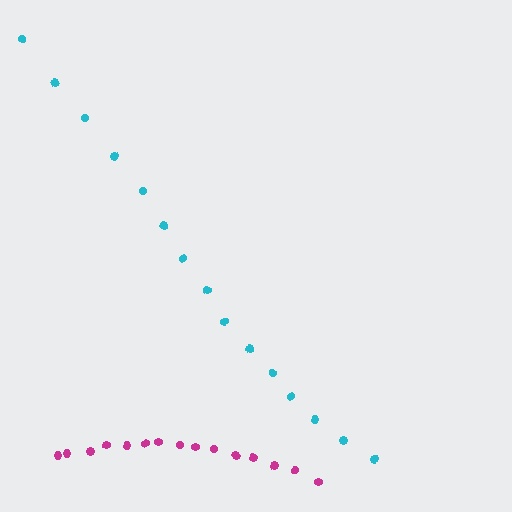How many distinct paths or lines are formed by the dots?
There are 2 distinct paths.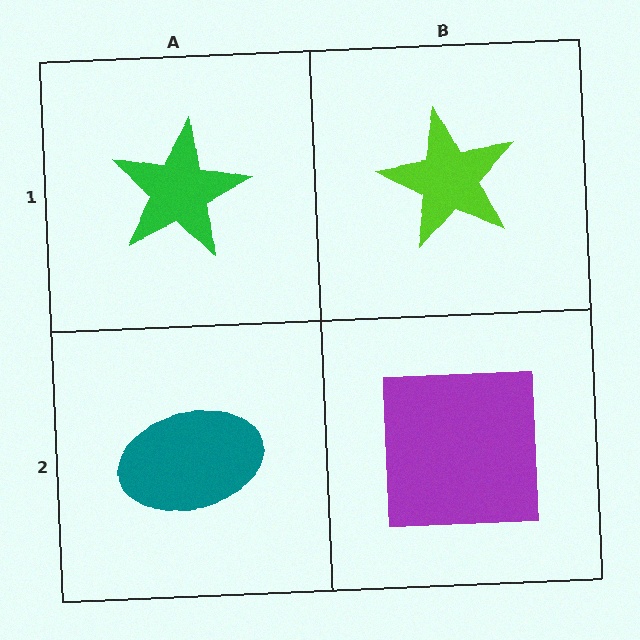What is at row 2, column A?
A teal ellipse.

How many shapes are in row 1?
2 shapes.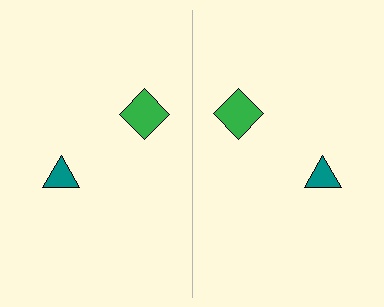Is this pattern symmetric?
Yes, this pattern has bilateral (reflection) symmetry.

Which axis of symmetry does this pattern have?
The pattern has a vertical axis of symmetry running through the center of the image.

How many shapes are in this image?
There are 4 shapes in this image.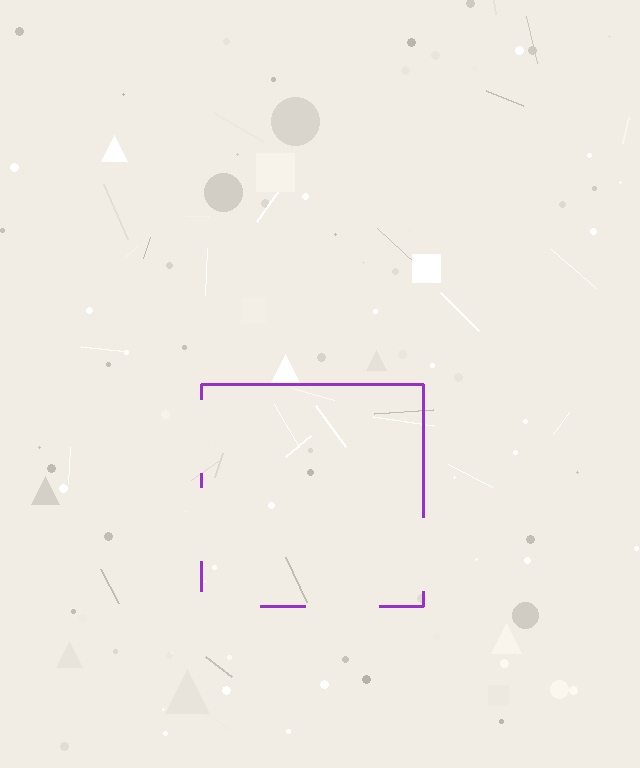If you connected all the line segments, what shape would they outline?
They would outline a square.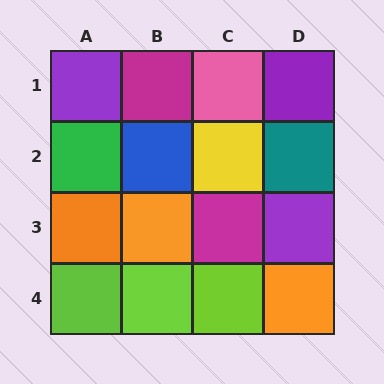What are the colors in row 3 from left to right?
Orange, orange, magenta, purple.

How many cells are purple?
3 cells are purple.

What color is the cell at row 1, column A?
Purple.